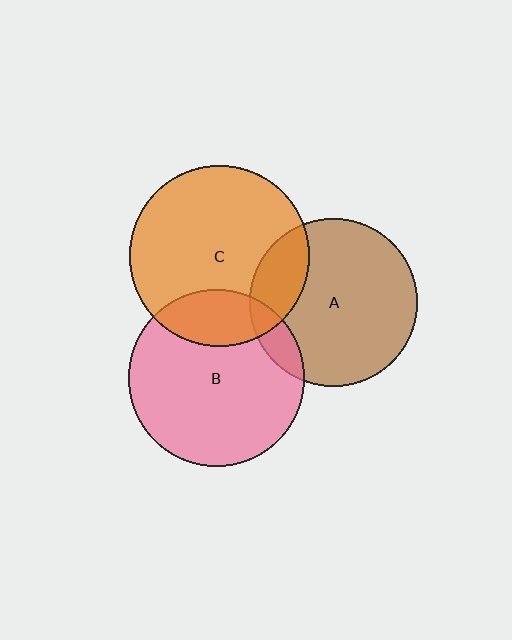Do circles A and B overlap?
Yes.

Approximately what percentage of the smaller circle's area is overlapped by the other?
Approximately 10%.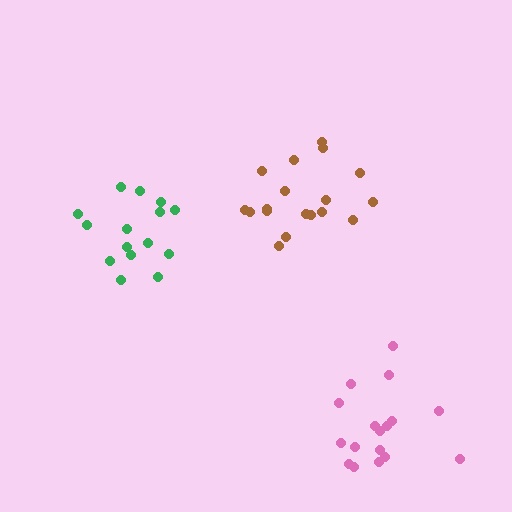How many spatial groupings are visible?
There are 3 spatial groupings.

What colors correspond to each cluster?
The clusters are colored: brown, pink, green.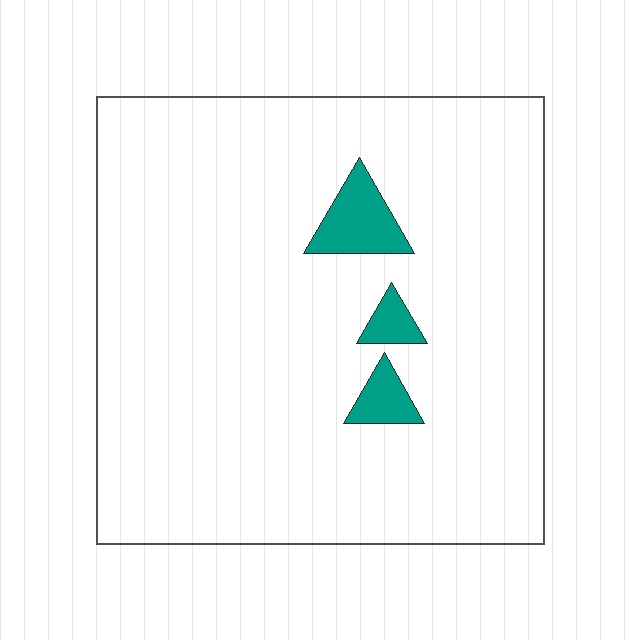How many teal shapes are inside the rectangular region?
3.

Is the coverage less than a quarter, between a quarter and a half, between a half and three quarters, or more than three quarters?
Less than a quarter.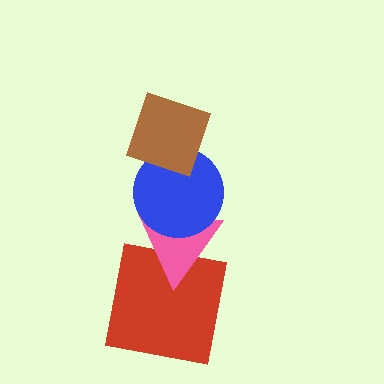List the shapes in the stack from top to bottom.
From top to bottom: the brown diamond, the blue circle, the pink triangle, the red square.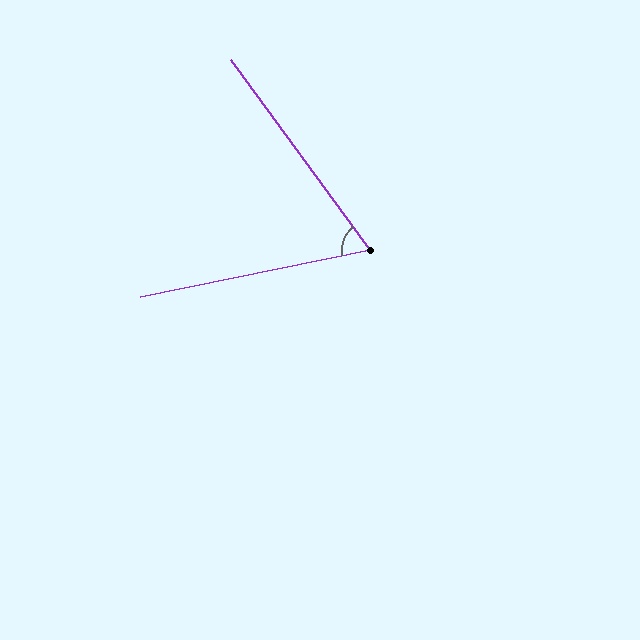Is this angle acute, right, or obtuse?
It is acute.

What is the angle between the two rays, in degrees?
Approximately 65 degrees.